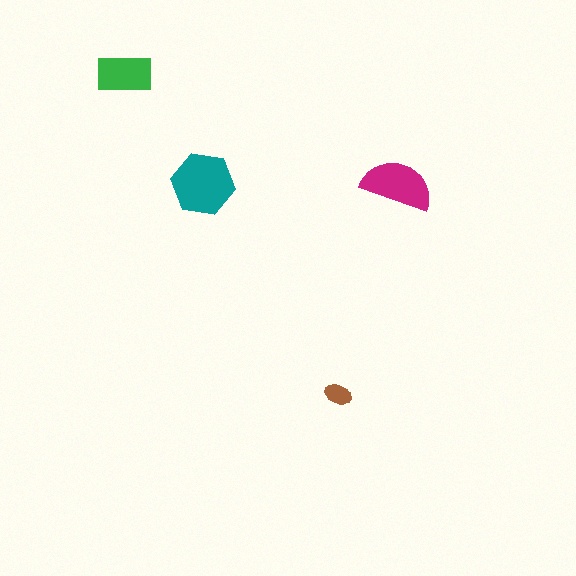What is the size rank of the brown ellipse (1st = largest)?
4th.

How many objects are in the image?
There are 4 objects in the image.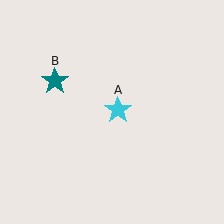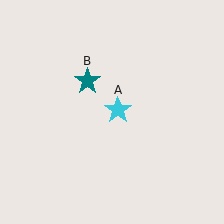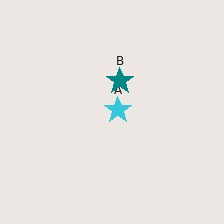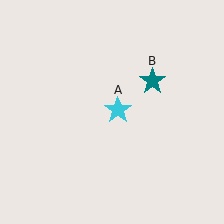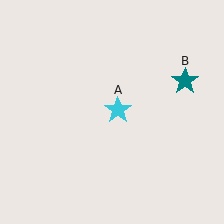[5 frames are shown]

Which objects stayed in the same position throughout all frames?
Cyan star (object A) remained stationary.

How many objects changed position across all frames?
1 object changed position: teal star (object B).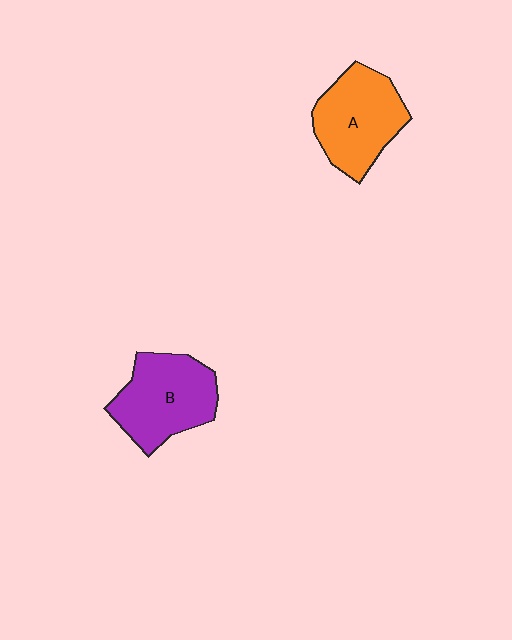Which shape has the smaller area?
Shape A (orange).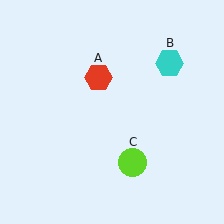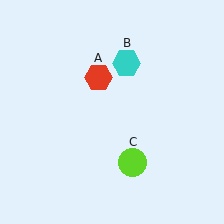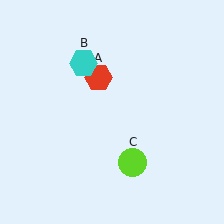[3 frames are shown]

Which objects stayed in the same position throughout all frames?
Red hexagon (object A) and lime circle (object C) remained stationary.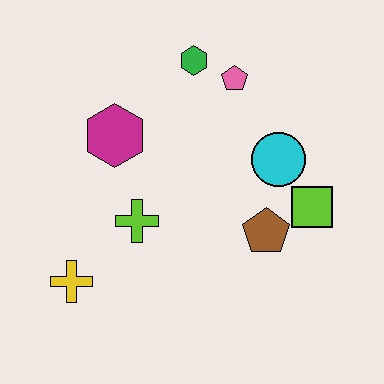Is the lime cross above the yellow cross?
Yes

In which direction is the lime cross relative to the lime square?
The lime cross is to the left of the lime square.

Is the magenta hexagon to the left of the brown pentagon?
Yes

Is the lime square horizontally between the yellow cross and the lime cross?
No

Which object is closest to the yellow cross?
The lime cross is closest to the yellow cross.